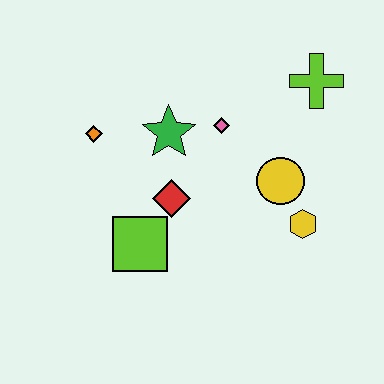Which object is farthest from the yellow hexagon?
The orange diamond is farthest from the yellow hexagon.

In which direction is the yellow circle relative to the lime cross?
The yellow circle is below the lime cross.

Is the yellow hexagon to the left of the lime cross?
Yes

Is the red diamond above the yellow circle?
No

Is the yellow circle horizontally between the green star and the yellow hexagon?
Yes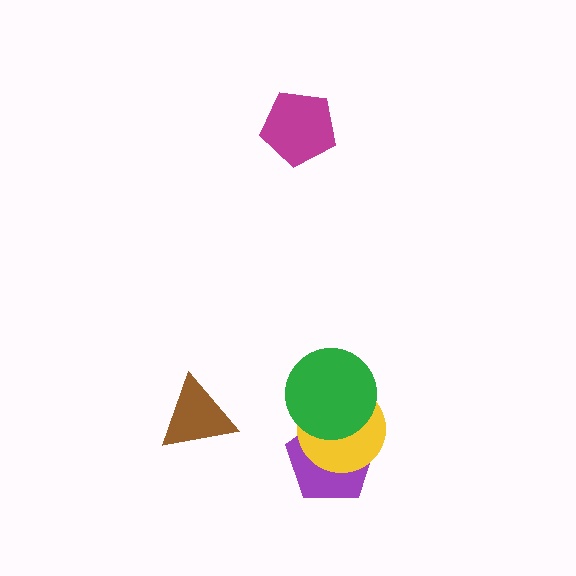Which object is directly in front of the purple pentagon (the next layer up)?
The yellow circle is directly in front of the purple pentagon.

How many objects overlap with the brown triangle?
0 objects overlap with the brown triangle.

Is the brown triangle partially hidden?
No, no other shape covers it.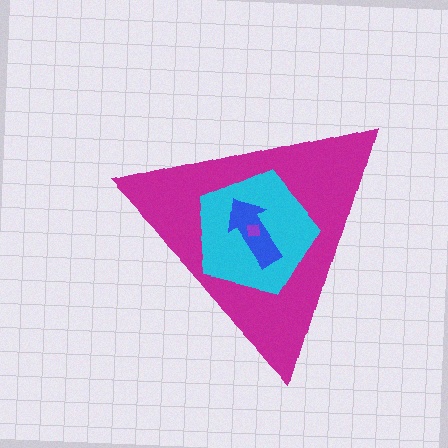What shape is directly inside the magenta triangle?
The cyan pentagon.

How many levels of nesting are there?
4.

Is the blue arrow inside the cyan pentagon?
Yes.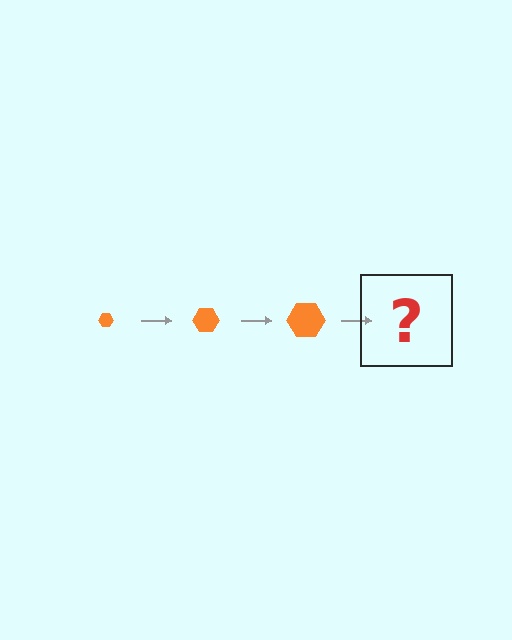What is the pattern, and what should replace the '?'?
The pattern is that the hexagon gets progressively larger each step. The '?' should be an orange hexagon, larger than the previous one.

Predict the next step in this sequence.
The next step is an orange hexagon, larger than the previous one.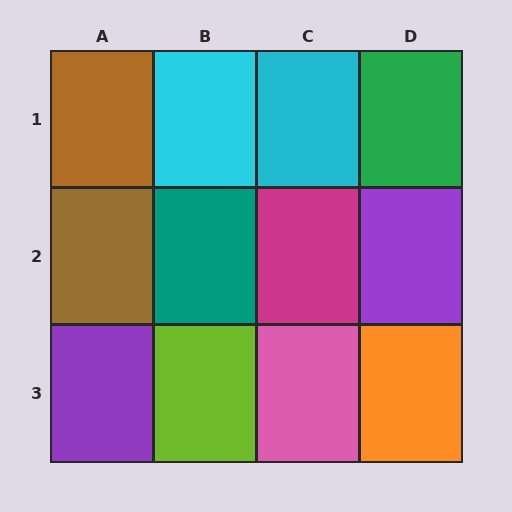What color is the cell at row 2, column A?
Brown.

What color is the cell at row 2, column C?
Magenta.